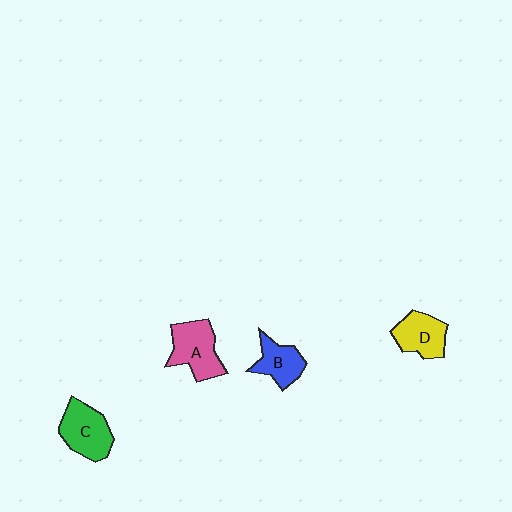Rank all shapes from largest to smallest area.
From largest to smallest: A (pink), C (green), D (yellow), B (blue).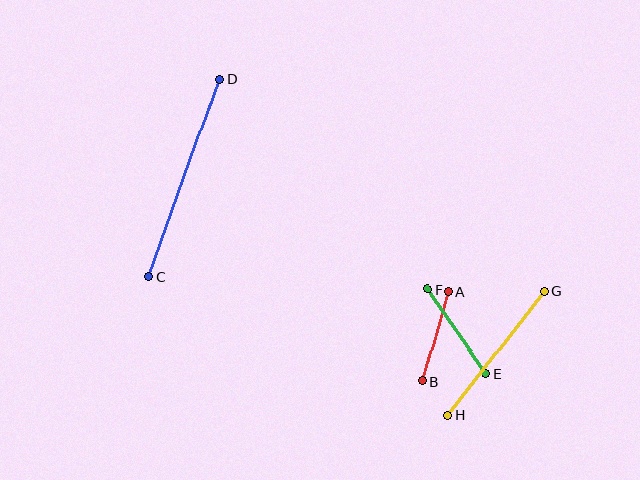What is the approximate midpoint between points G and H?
The midpoint is at approximately (496, 353) pixels.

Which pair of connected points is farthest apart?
Points C and D are farthest apart.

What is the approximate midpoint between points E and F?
The midpoint is at approximately (457, 331) pixels.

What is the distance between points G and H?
The distance is approximately 157 pixels.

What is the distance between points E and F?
The distance is approximately 102 pixels.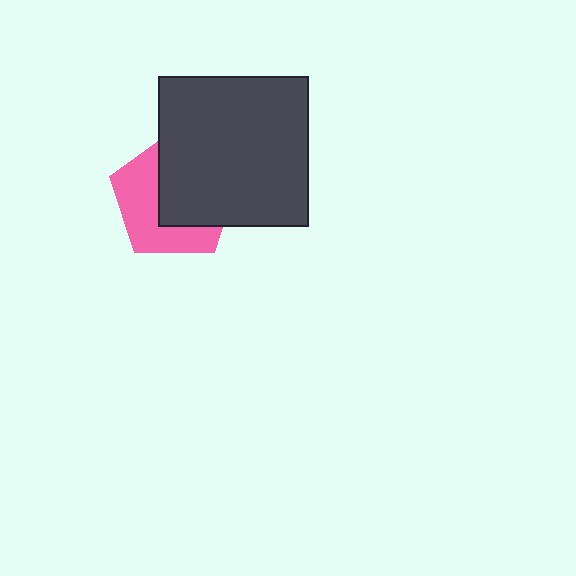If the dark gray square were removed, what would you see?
You would see the complete pink pentagon.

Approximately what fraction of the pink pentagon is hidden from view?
Roughly 53% of the pink pentagon is hidden behind the dark gray square.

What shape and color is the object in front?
The object in front is a dark gray square.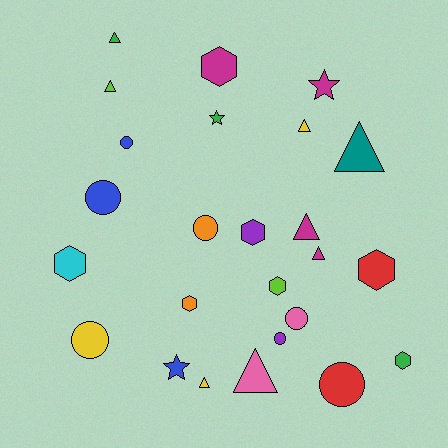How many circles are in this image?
There are 7 circles.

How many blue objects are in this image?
There are 3 blue objects.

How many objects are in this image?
There are 25 objects.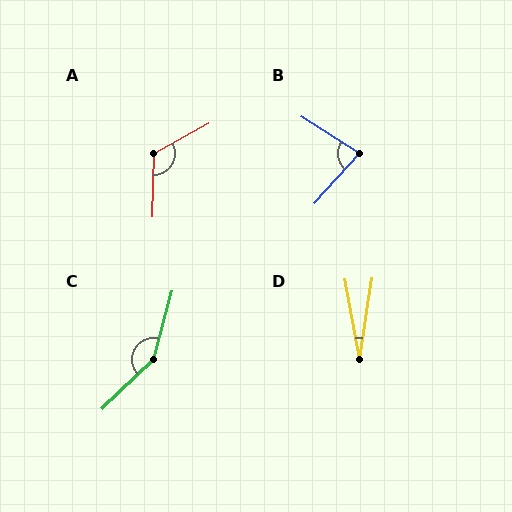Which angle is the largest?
C, at approximately 149 degrees.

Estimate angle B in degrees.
Approximately 81 degrees.